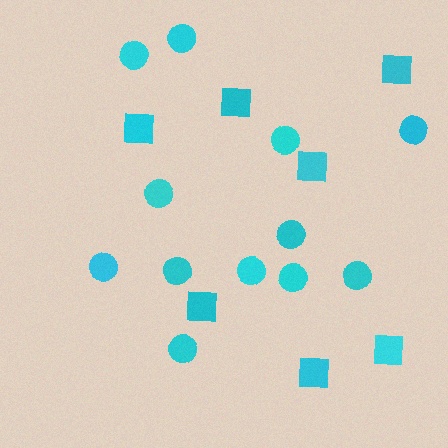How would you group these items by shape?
There are 2 groups: one group of circles (12) and one group of squares (7).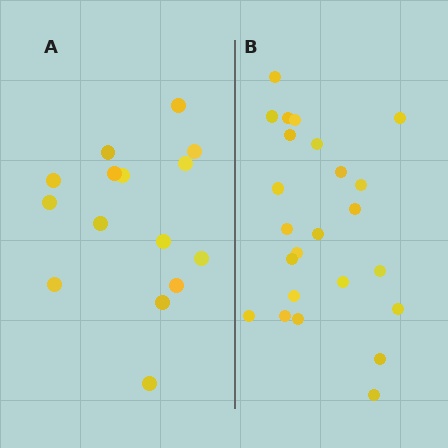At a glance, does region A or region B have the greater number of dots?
Region B (the right region) has more dots.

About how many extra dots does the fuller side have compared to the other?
Region B has roughly 8 or so more dots than region A.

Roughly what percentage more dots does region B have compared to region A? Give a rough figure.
About 60% more.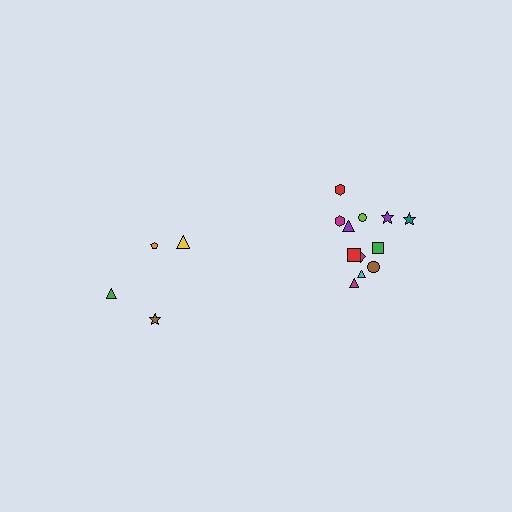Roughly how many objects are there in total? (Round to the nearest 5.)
Roughly 15 objects in total.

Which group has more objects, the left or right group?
The right group.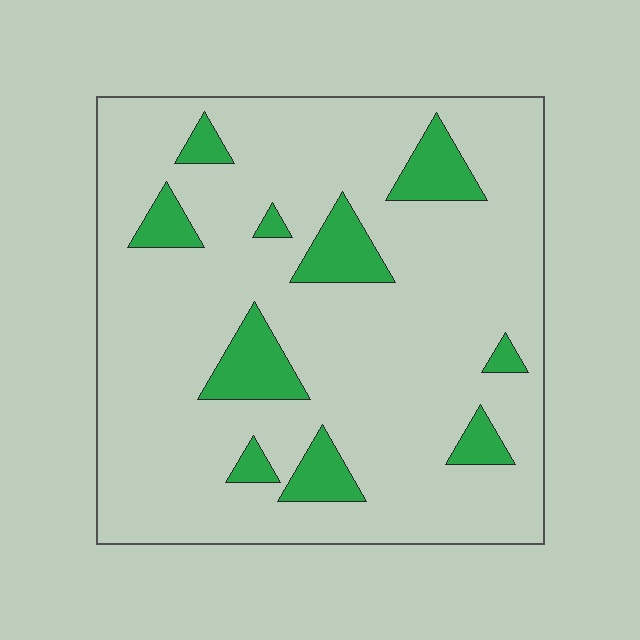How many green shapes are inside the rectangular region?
10.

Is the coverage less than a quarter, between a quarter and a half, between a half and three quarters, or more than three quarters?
Less than a quarter.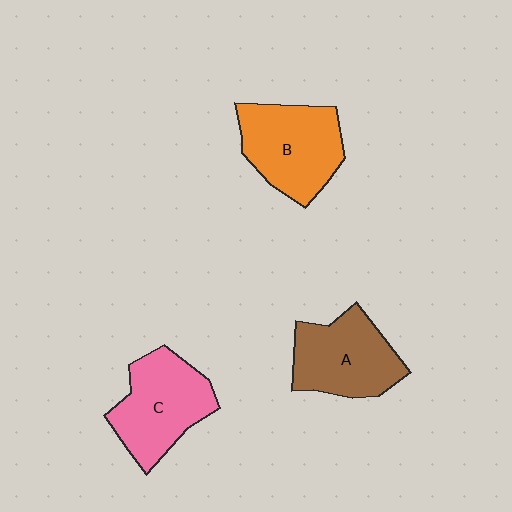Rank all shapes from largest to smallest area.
From largest to smallest: B (orange), C (pink), A (brown).